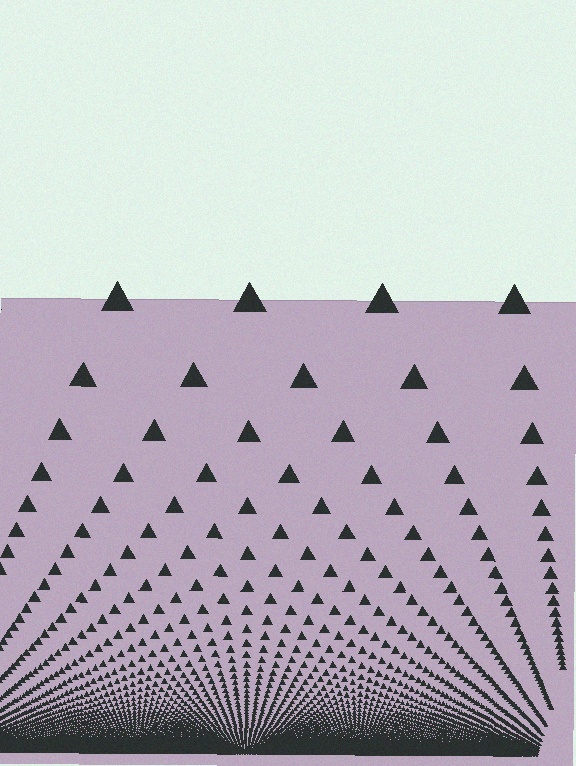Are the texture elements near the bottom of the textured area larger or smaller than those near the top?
Smaller. The gradient is inverted — elements near the bottom are smaller and denser.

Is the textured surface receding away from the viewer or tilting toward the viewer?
The surface appears to tilt toward the viewer. Texture elements get larger and sparser toward the top.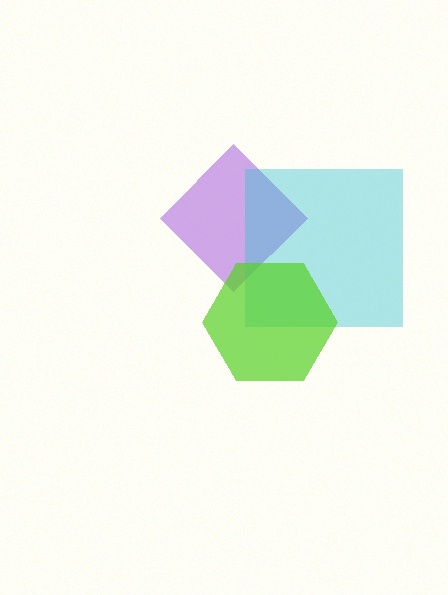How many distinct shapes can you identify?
There are 3 distinct shapes: a purple diamond, a cyan square, a lime hexagon.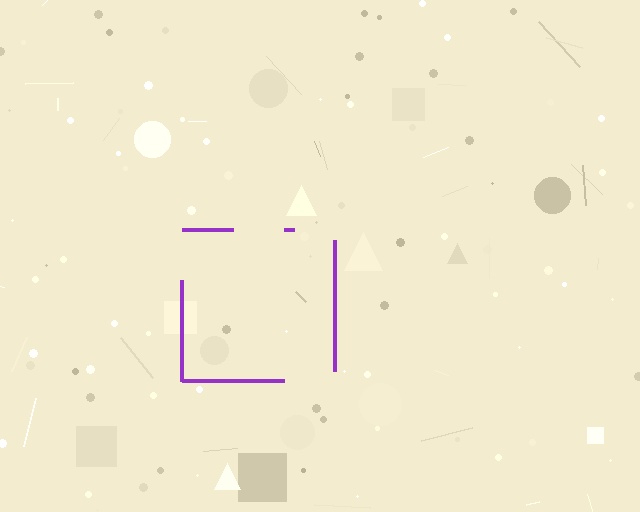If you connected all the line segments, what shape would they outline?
They would outline a square.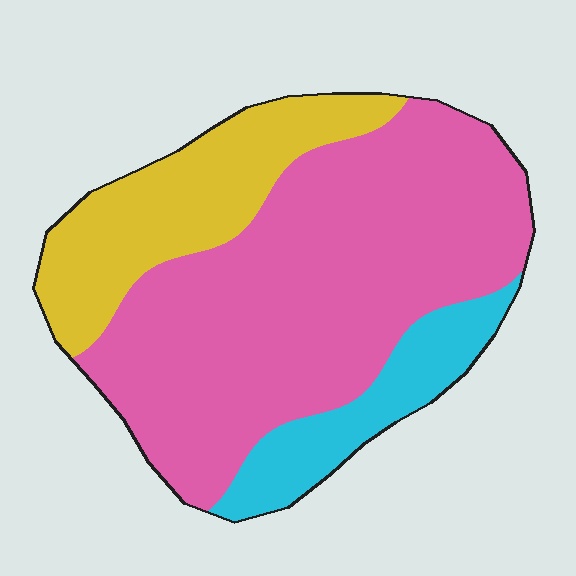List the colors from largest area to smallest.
From largest to smallest: pink, yellow, cyan.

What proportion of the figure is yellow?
Yellow covers about 25% of the figure.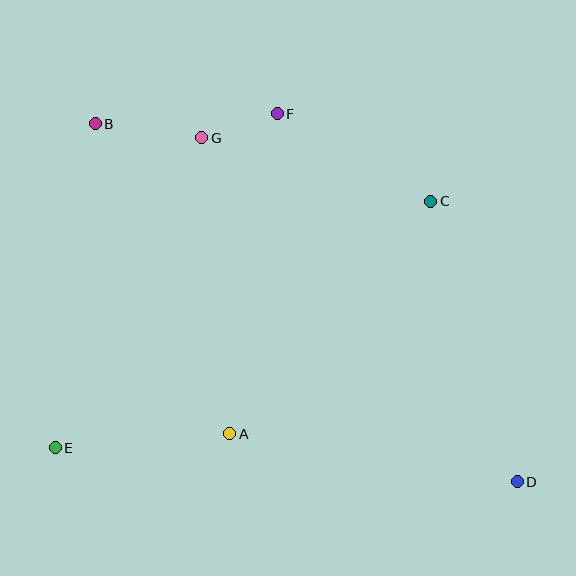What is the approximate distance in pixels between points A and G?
The distance between A and G is approximately 297 pixels.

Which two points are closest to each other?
Points F and G are closest to each other.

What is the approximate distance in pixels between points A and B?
The distance between A and B is approximately 338 pixels.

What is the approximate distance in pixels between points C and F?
The distance between C and F is approximately 176 pixels.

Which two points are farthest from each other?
Points B and D are farthest from each other.